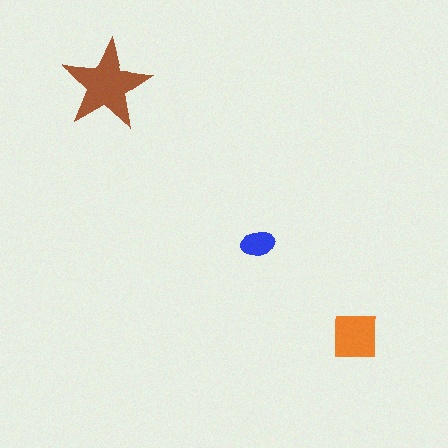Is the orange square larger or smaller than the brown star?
Smaller.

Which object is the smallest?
The blue ellipse.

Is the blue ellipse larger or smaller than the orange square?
Smaller.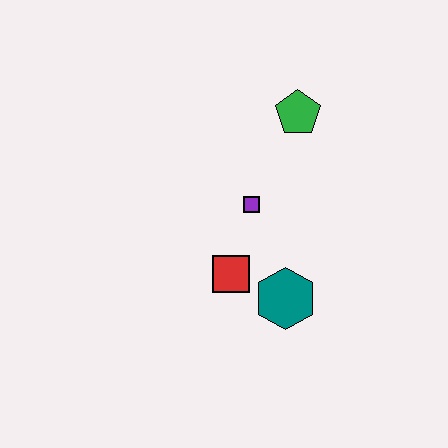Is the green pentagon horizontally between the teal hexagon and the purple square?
No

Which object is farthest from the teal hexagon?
The green pentagon is farthest from the teal hexagon.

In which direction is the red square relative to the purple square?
The red square is below the purple square.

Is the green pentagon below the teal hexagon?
No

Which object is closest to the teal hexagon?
The red square is closest to the teal hexagon.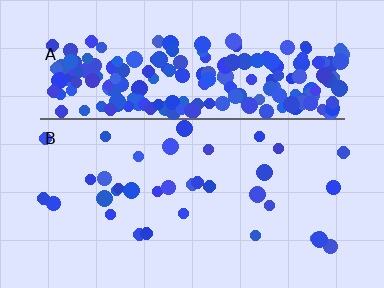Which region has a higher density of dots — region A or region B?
A (the top).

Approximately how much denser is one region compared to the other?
Approximately 6.3× — region A over region B.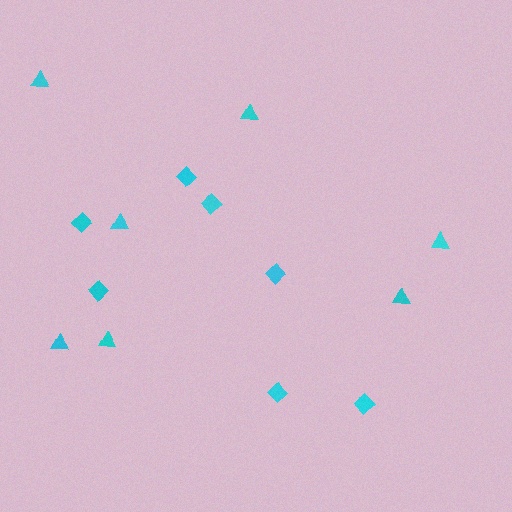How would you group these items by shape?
There are 2 groups: one group of diamonds (7) and one group of triangles (7).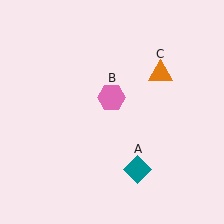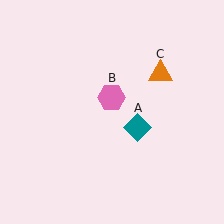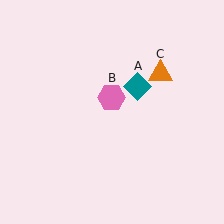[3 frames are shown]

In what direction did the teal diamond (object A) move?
The teal diamond (object A) moved up.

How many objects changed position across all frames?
1 object changed position: teal diamond (object A).